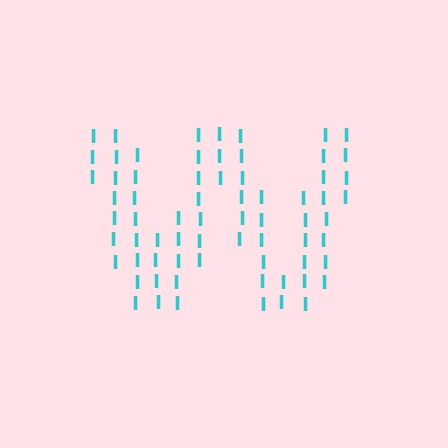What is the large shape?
The large shape is the letter W.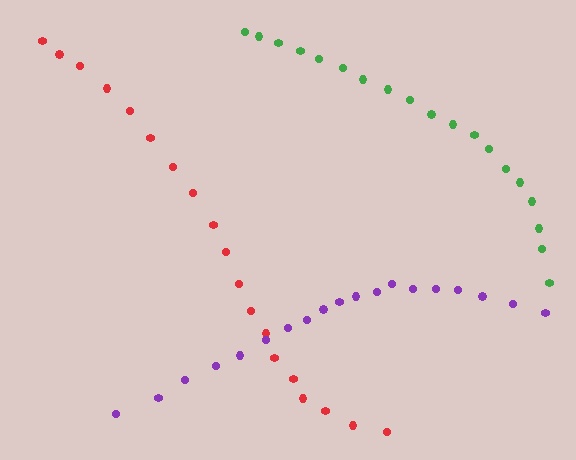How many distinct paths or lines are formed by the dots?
There are 3 distinct paths.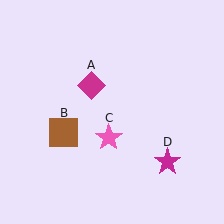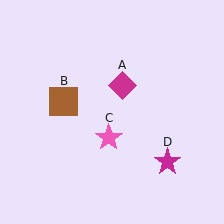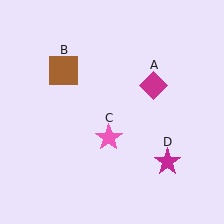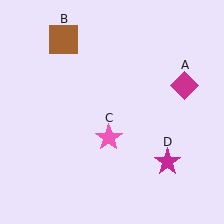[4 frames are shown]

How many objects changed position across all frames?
2 objects changed position: magenta diamond (object A), brown square (object B).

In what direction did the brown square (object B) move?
The brown square (object B) moved up.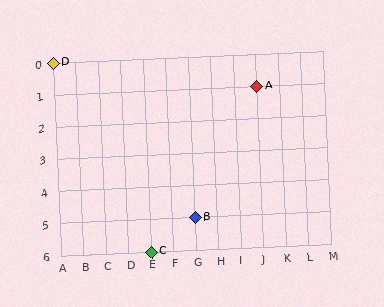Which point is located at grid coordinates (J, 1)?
Point A is at (J, 1).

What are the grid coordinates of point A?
Point A is at grid coordinates (J, 1).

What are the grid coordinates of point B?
Point B is at grid coordinates (G, 5).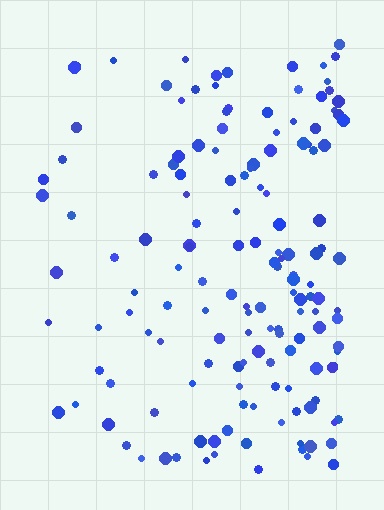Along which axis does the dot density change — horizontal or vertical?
Horizontal.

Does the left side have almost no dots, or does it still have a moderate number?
Still a moderate number, just noticeably fewer than the right.